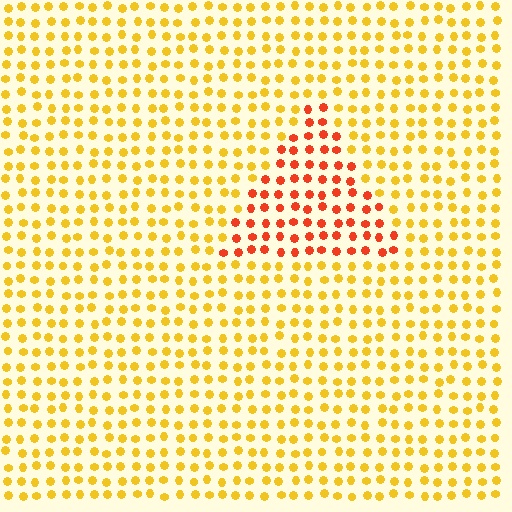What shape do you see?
I see a triangle.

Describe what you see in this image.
The image is filled with small yellow elements in a uniform arrangement. A triangle-shaped region is visible where the elements are tinted to a slightly different hue, forming a subtle color boundary.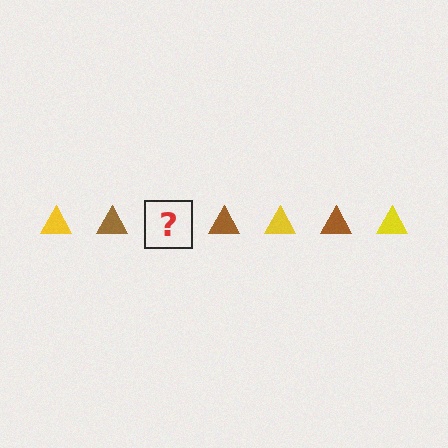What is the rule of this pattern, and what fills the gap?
The rule is that the pattern cycles through yellow, brown triangles. The gap should be filled with a yellow triangle.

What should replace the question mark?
The question mark should be replaced with a yellow triangle.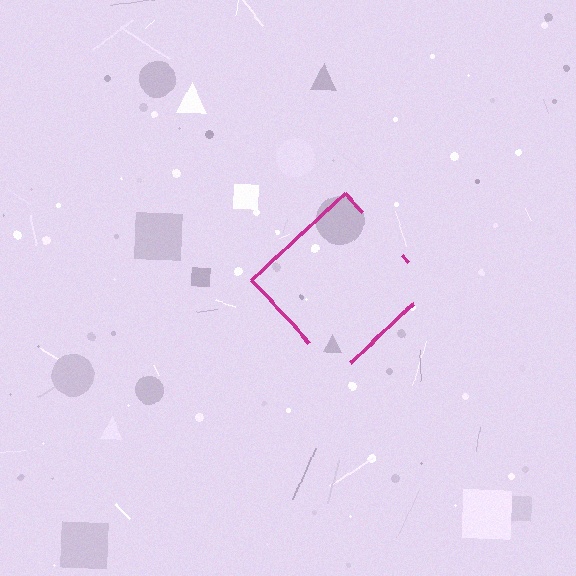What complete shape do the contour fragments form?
The contour fragments form a diamond.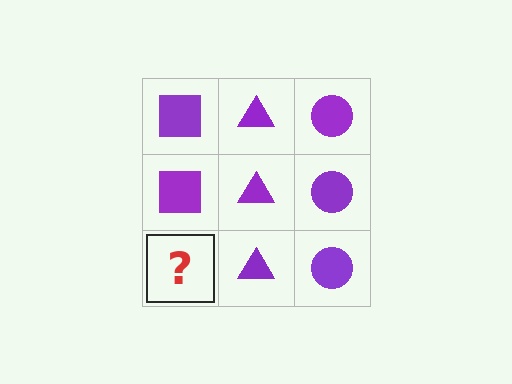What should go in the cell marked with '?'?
The missing cell should contain a purple square.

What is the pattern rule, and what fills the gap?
The rule is that each column has a consistent shape. The gap should be filled with a purple square.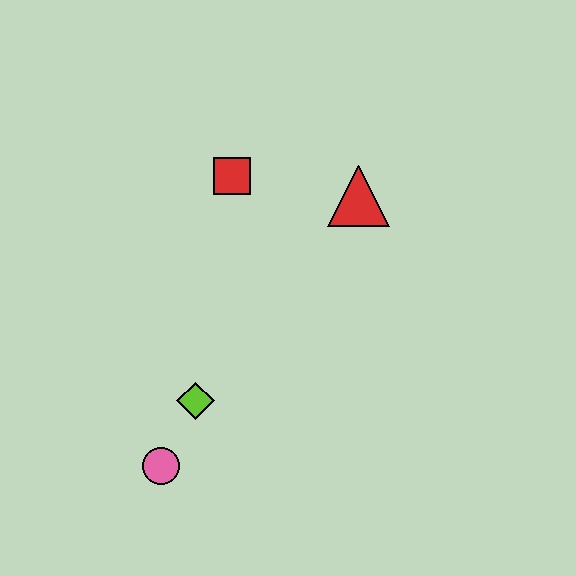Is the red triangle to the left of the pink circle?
No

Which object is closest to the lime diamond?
The pink circle is closest to the lime diamond.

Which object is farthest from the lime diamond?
The red triangle is farthest from the lime diamond.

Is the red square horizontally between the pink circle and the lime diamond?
No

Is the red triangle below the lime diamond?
No